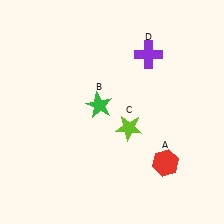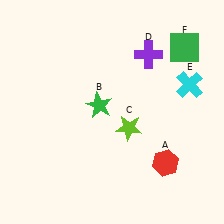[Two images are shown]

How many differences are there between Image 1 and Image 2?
There are 2 differences between the two images.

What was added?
A cyan cross (E), a green square (F) were added in Image 2.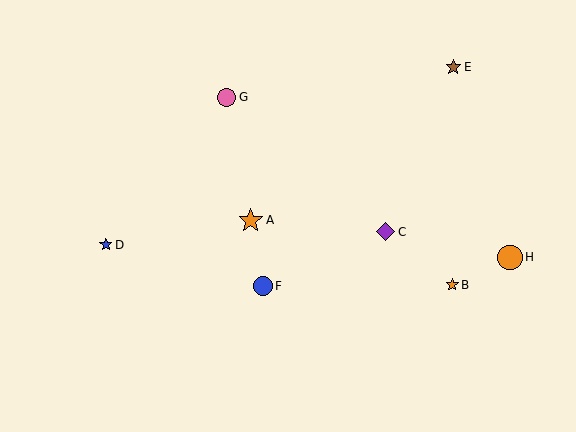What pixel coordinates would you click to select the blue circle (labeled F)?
Click at (263, 286) to select the blue circle F.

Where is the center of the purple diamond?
The center of the purple diamond is at (386, 232).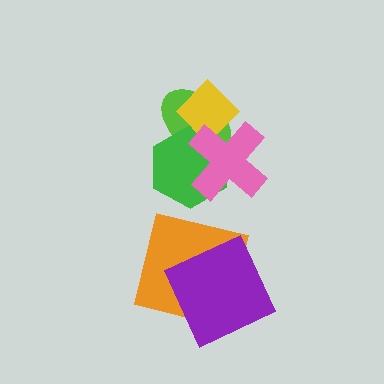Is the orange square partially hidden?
Yes, it is partially covered by another shape.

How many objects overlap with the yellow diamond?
3 objects overlap with the yellow diamond.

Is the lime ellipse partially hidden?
Yes, it is partially covered by another shape.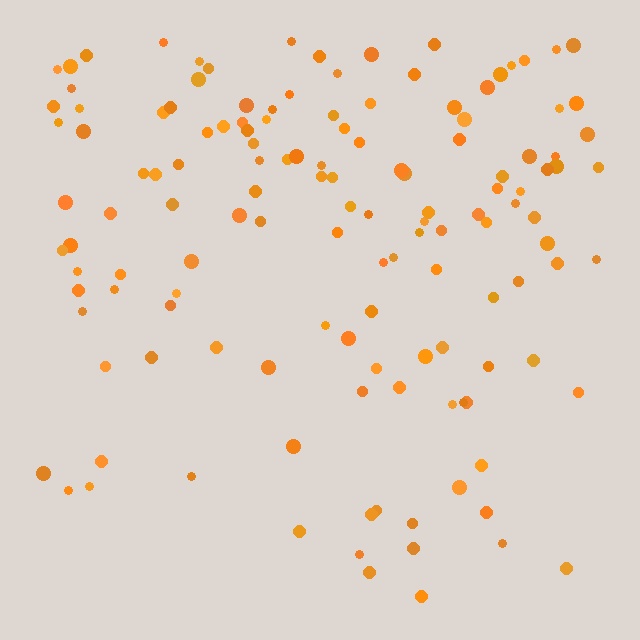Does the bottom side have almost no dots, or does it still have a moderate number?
Still a moderate number, just noticeably fewer than the top.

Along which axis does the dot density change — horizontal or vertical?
Vertical.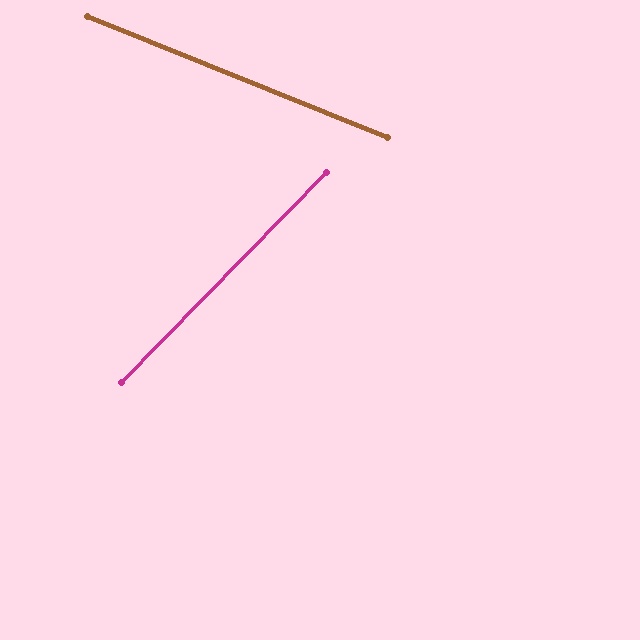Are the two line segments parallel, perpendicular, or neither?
Neither parallel nor perpendicular — they differ by about 68°.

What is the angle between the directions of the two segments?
Approximately 68 degrees.